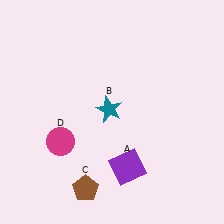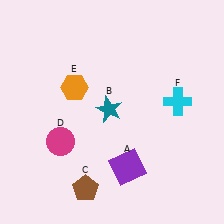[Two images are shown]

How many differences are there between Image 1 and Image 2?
There are 2 differences between the two images.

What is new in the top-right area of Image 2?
A cyan cross (F) was added in the top-right area of Image 2.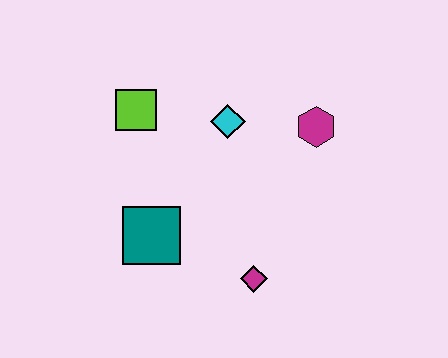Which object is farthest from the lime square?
The magenta diamond is farthest from the lime square.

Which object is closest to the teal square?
The magenta diamond is closest to the teal square.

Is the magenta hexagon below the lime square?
Yes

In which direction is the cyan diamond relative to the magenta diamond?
The cyan diamond is above the magenta diamond.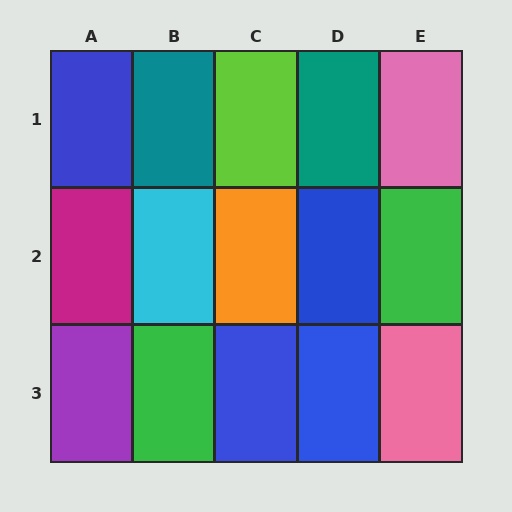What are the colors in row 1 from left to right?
Blue, teal, lime, teal, pink.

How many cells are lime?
1 cell is lime.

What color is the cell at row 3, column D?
Blue.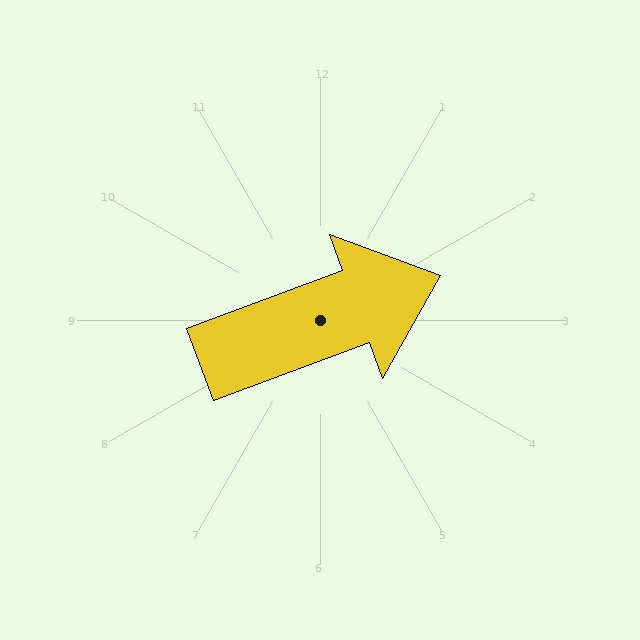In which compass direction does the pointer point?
East.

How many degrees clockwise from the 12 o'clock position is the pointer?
Approximately 70 degrees.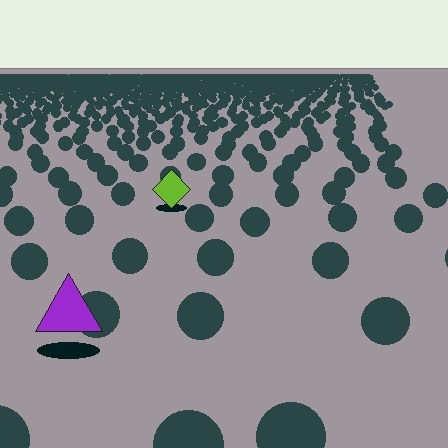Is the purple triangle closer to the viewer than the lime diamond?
Yes. The purple triangle is closer — you can tell from the texture gradient: the ground texture is coarser near it.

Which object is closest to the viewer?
The purple triangle is closest. The texture marks near it are larger and more spread out.